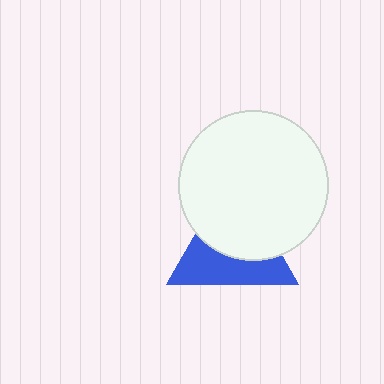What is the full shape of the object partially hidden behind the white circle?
The partially hidden object is a blue triangle.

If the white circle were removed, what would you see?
You would see the complete blue triangle.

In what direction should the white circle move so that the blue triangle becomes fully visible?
The white circle should move up. That is the shortest direction to clear the overlap and leave the blue triangle fully visible.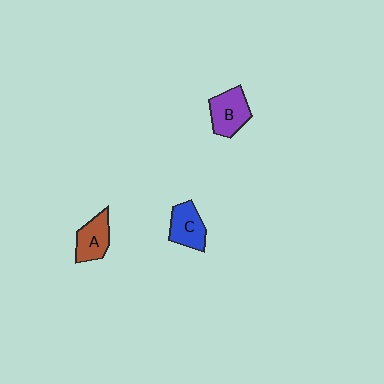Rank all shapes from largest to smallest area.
From largest to smallest: B (purple), C (blue), A (brown).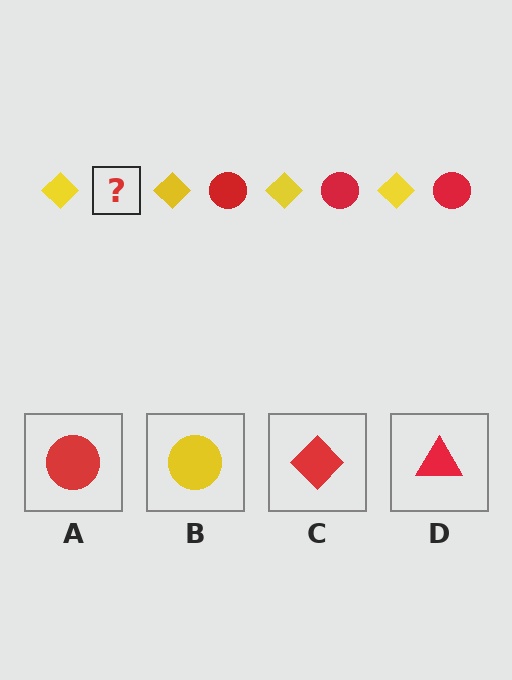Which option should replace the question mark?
Option A.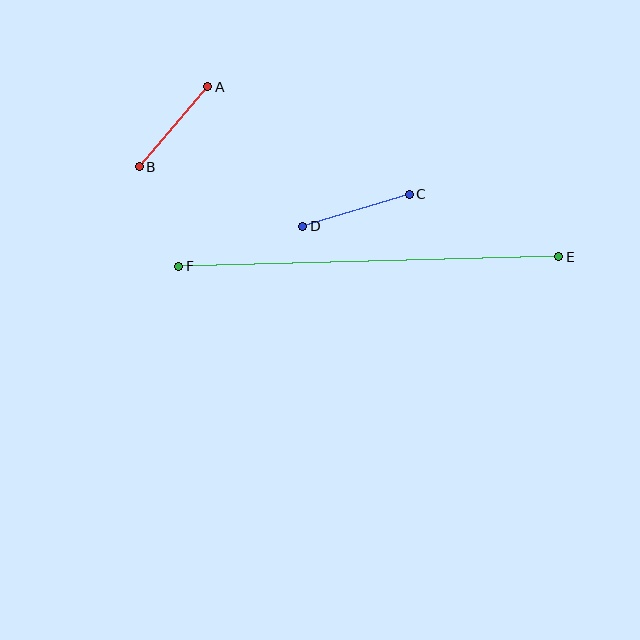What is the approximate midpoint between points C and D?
The midpoint is at approximately (356, 210) pixels.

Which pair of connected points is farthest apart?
Points E and F are farthest apart.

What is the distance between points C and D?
The distance is approximately 111 pixels.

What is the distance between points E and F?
The distance is approximately 380 pixels.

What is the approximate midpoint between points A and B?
The midpoint is at approximately (174, 127) pixels.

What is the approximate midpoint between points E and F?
The midpoint is at approximately (369, 261) pixels.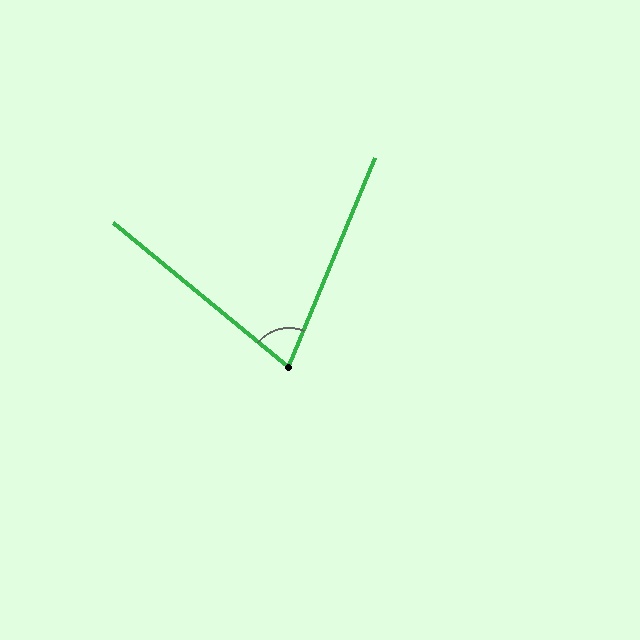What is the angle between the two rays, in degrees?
Approximately 73 degrees.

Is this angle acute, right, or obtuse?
It is acute.